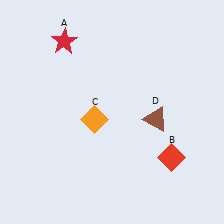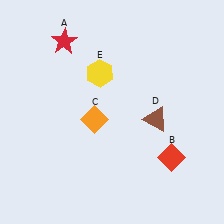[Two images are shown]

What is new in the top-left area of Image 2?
A yellow hexagon (E) was added in the top-left area of Image 2.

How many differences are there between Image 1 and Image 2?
There is 1 difference between the two images.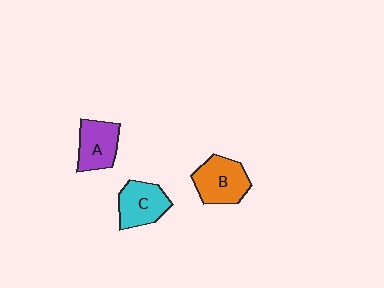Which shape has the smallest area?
Shape A (purple).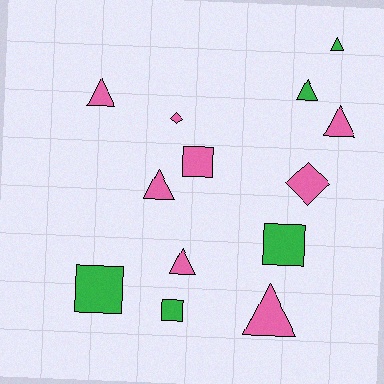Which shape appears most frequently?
Triangle, with 7 objects.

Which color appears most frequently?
Pink, with 8 objects.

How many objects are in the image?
There are 13 objects.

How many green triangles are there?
There are 2 green triangles.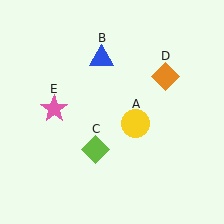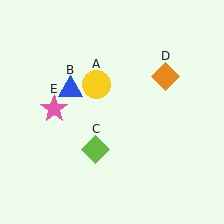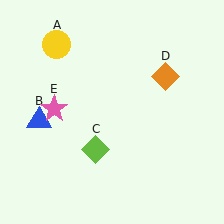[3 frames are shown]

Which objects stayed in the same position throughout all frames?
Lime diamond (object C) and orange diamond (object D) and pink star (object E) remained stationary.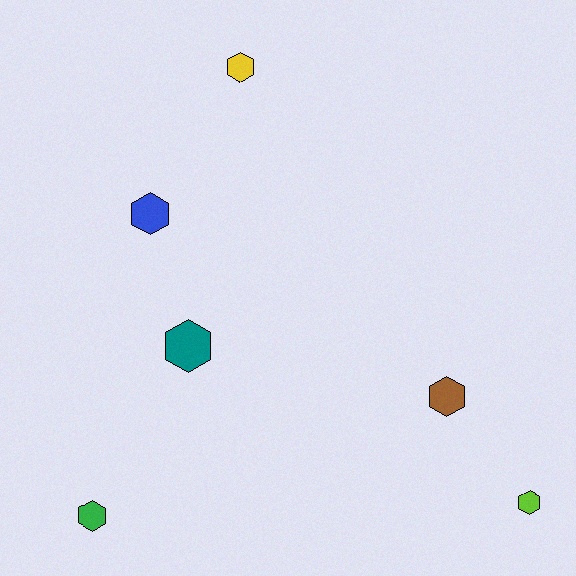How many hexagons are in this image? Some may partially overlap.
There are 6 hexagons.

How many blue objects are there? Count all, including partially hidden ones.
There is 1 blue object.